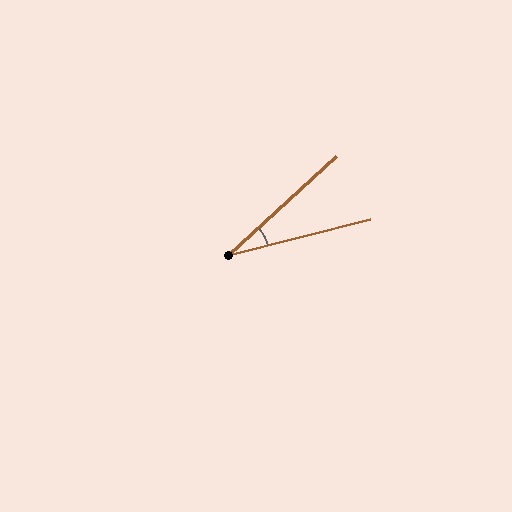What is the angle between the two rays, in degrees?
Approximately 28 degrees.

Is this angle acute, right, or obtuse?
It is acute.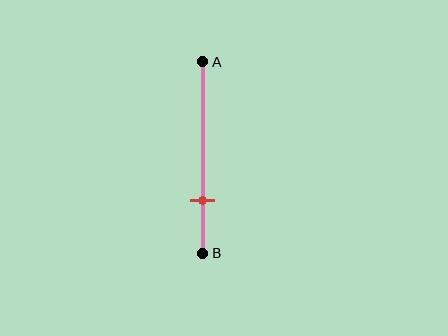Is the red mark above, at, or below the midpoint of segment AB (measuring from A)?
The red mark is below the midpoint of segment AB.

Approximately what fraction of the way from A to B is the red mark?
The red mark is approximately 75% of the way from A to B.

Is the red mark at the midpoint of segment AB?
No, the mark is at about 75% from A, not at the 50% midpoint.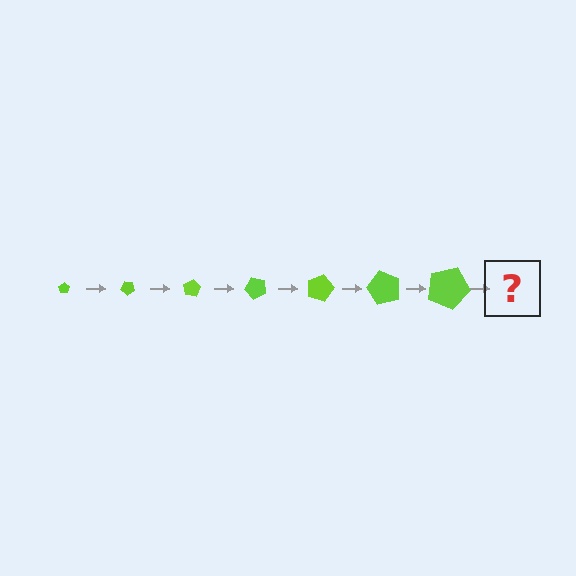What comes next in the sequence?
The next element should be a pentagon, larger than the previous one and rotated 280 degrees from the start.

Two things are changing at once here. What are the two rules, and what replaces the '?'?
The two rules are that the pentagon grows larger each step and it rotates 40 degrees each step. The '?' should be a pentagon, larger than the previous one and rotated 280 degrees from the start.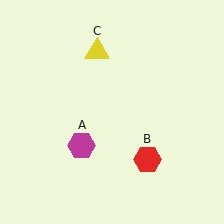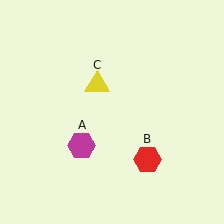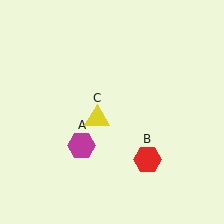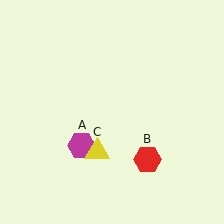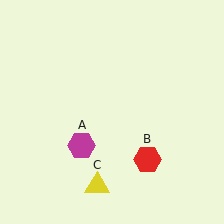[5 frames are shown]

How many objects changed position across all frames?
1 object changed position: yellow triangle (object C).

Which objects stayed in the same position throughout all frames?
Magenta hexagon (object A) and red hexagon (object B) remained stationary.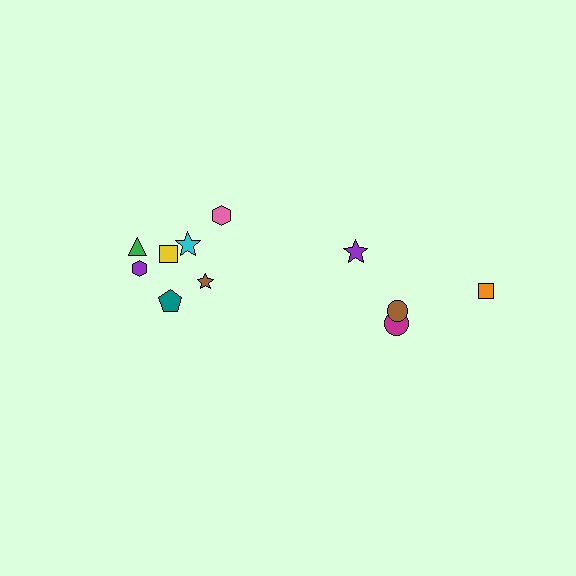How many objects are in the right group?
There are 4 objects.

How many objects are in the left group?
There are 7 objects.